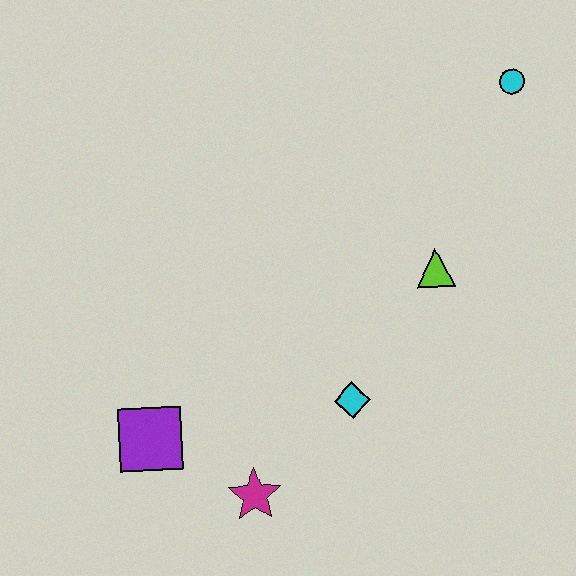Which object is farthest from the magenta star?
The cyan circle is farthest from the magenta star.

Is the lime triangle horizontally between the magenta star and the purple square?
No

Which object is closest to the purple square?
The magenta star is closest to the purple square.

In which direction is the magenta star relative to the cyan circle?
The magenta star is below the cyan circle.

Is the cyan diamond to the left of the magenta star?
No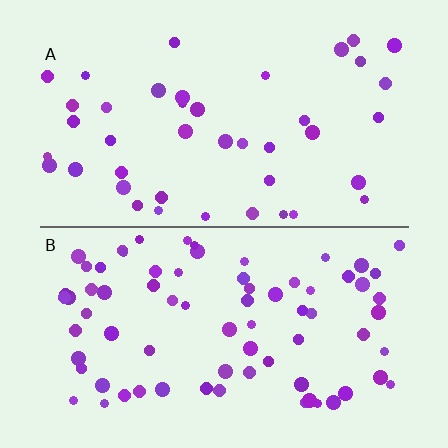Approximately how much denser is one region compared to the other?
Approximately 1.8× — region B over region A.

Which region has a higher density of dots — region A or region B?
B (the bottom).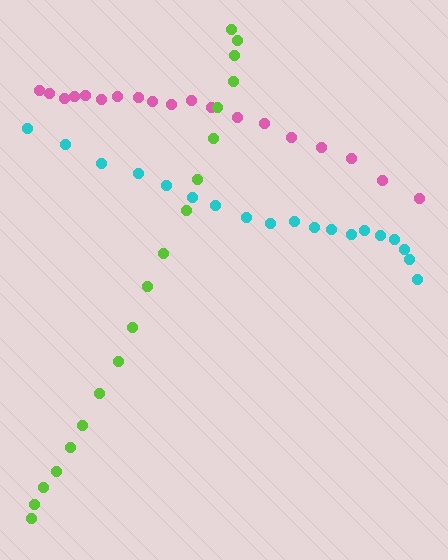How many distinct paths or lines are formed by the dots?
There are 3 distinct paths.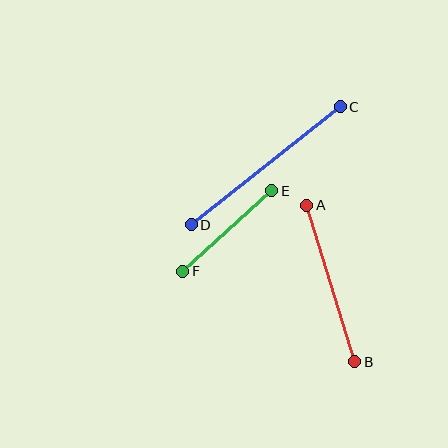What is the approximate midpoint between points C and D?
The midpoint is at approximately (266, 166) pixels.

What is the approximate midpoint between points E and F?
The midpoint is at approximately (227, 231) pixels.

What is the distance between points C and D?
The distance is approximately 190 pixels.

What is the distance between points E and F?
The distance is approximately 120 pixels.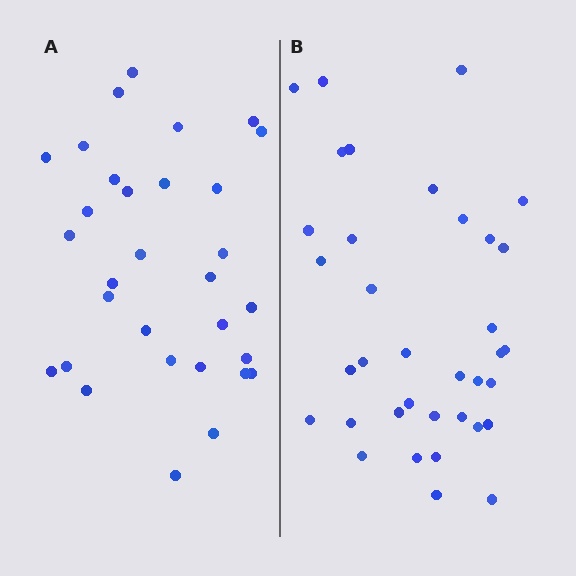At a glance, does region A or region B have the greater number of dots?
Region B (the right region) has more dots.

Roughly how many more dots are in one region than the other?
Region B has about 5 more dots than region A.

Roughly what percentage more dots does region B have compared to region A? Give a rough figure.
About 15% more.